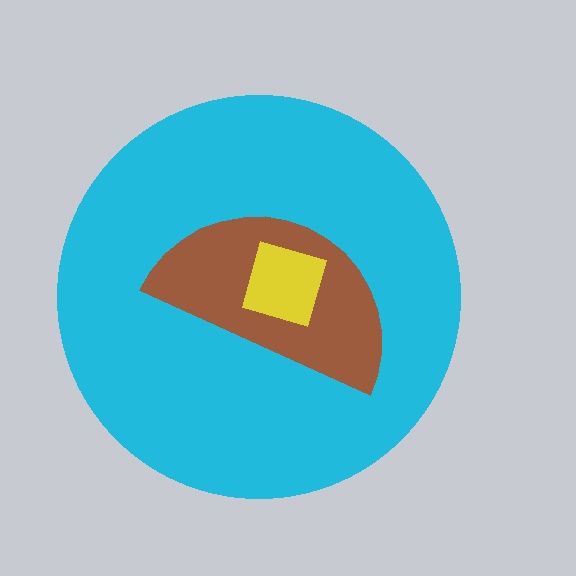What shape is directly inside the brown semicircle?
The yellow square.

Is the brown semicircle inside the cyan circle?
Yes.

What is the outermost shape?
The cyan circle.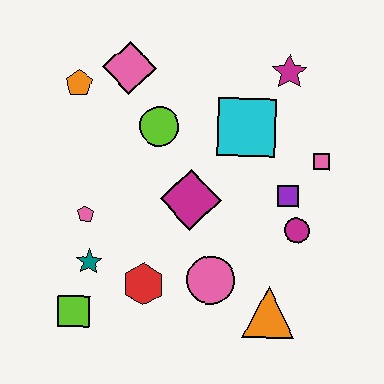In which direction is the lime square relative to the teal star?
The lime square is below the teal star.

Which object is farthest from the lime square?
The magenta star is farthest from the lime square.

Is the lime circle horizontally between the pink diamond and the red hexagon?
No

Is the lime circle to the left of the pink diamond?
No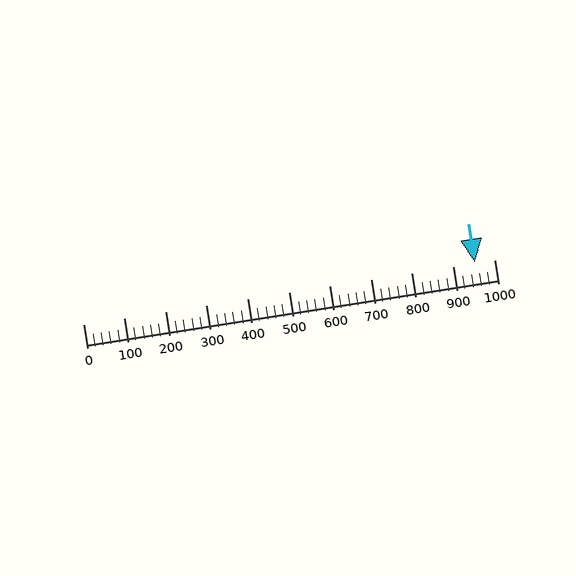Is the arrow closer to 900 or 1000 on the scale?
The arrow is closer to 1000.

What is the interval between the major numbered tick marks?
The major tick marks are spaced 100 units apart.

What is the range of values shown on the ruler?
The ruler shows values from 0 to 1000.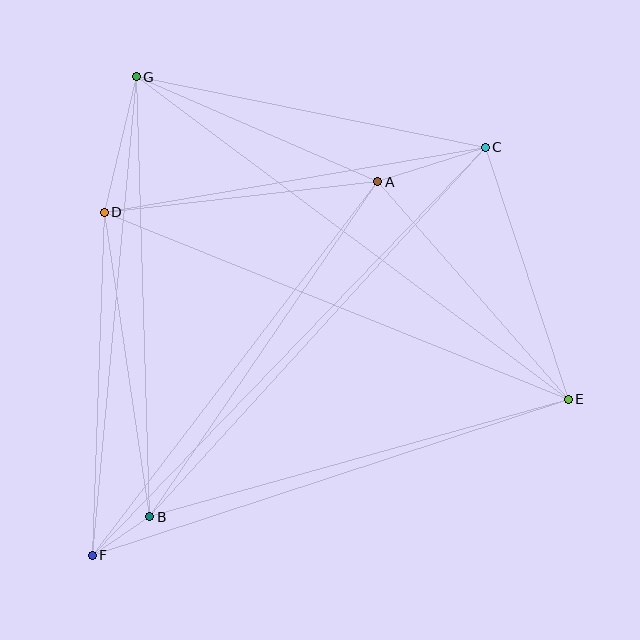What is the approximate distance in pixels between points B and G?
The distance between B and G is approximately 440 pixels.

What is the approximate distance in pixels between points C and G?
The distance between C and G is approximately 356 pixels.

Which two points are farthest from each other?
Points C and F are farthest from each other.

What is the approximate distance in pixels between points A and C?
The distance between A and C is approximately 113 pixels.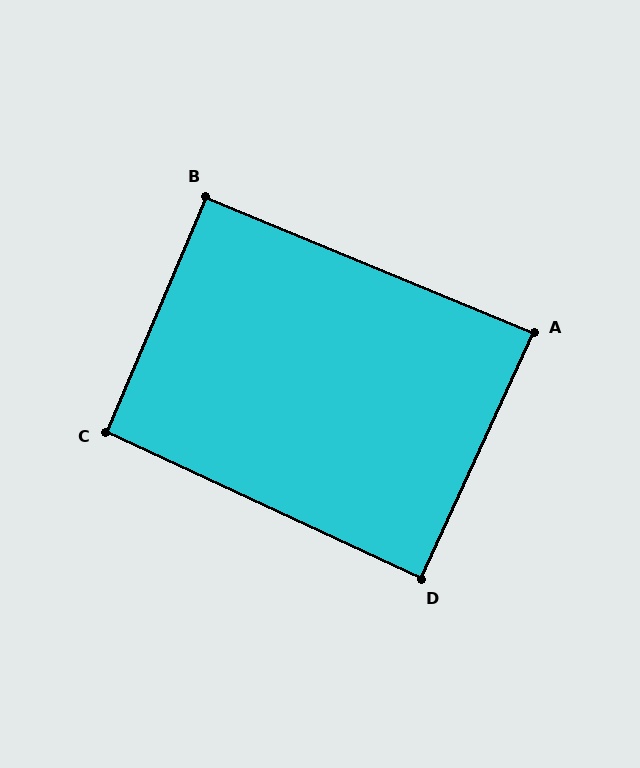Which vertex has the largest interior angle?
C, at approximately 92 degrees.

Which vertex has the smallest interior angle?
A, at approximately 88 degrees.